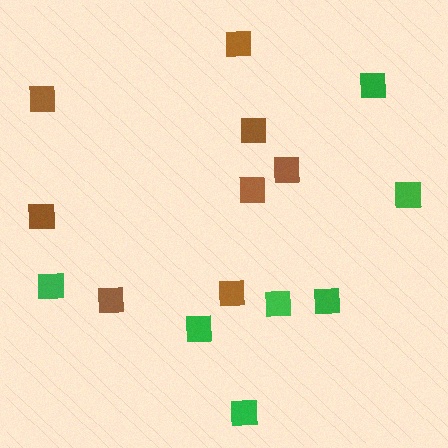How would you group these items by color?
There are 2 groups: one group of brown squares (8) and one group of green squares (7).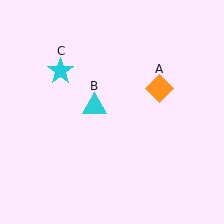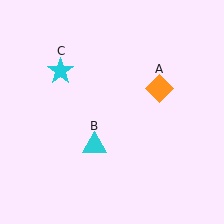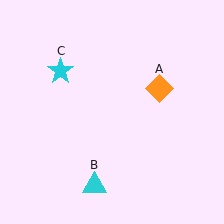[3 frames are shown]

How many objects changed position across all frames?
1 object changed position: cyan triangle (object B).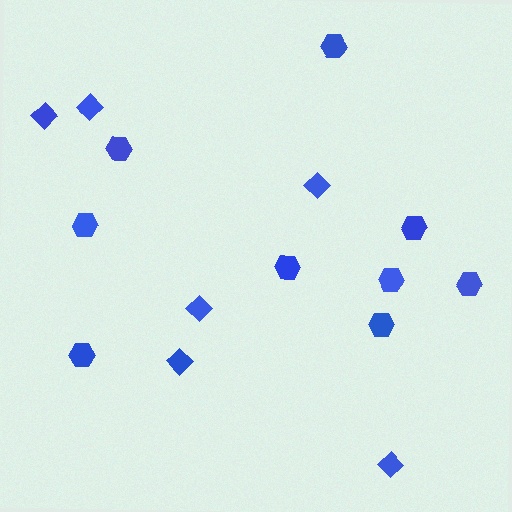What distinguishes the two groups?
There are 2 groups: one group of diamonds (6) and one group of hexagons (9).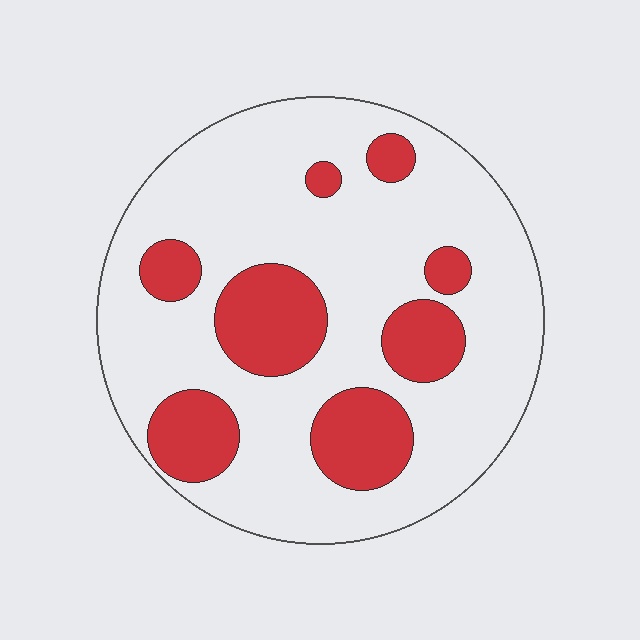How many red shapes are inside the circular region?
8.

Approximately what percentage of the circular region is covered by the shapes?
Approximately 25%.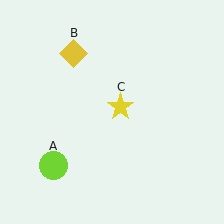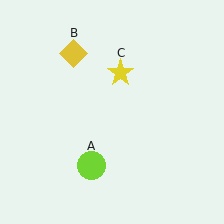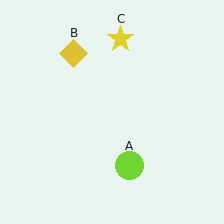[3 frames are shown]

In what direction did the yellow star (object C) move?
The yellow star (object C) moved up.